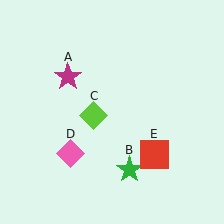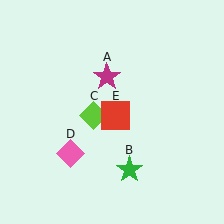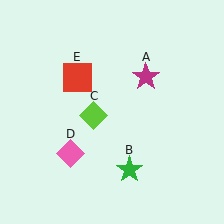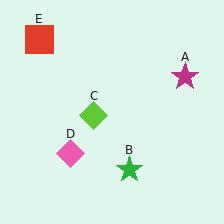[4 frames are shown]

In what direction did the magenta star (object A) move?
The magenta star (object A) moved right.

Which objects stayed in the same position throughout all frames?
Green star (object B) and lime diamond (object C) and pink diamond (object D) remained stationary.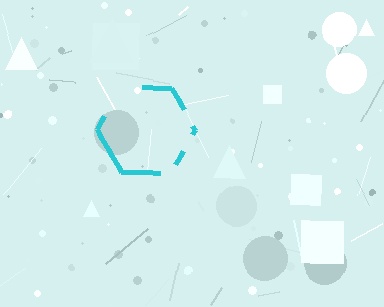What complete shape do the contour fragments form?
The contour fragments form a hexagon.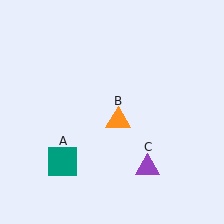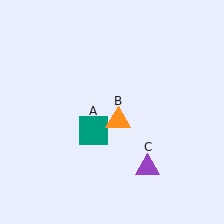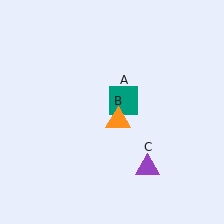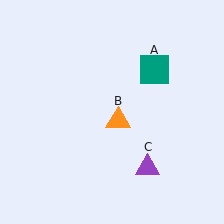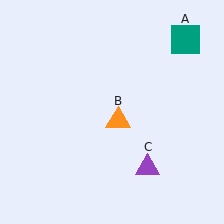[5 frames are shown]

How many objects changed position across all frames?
1 object changed position: teal square (object A).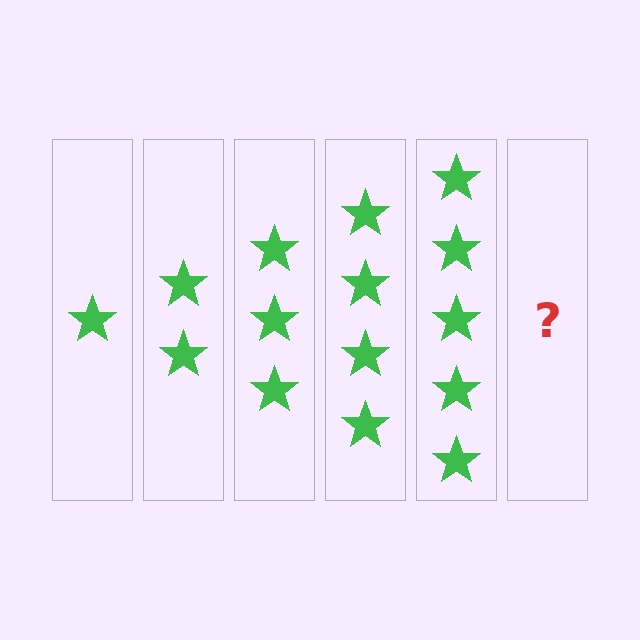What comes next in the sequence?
The next element should be 6 stars.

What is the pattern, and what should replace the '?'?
The pattern is that each step adds one more star. The '?' should be 6 stars.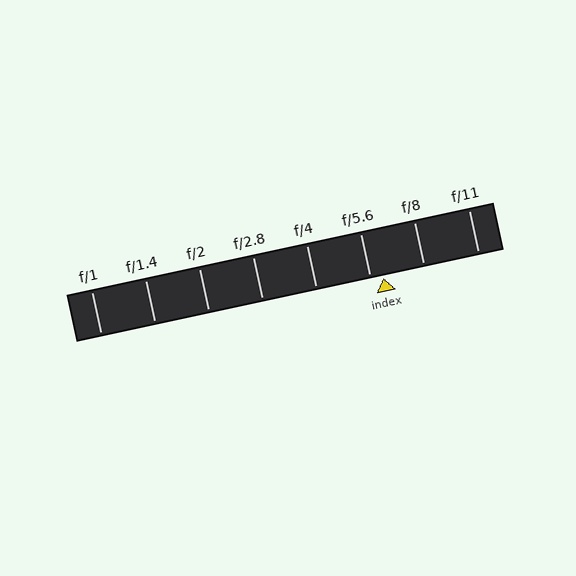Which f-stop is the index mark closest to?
The index mark is closest to f/5.6.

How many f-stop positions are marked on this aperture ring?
There are 8 f-stop positions marked.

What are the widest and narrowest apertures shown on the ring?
The widest aperture shown is f/1 and the narrowest is f/11.